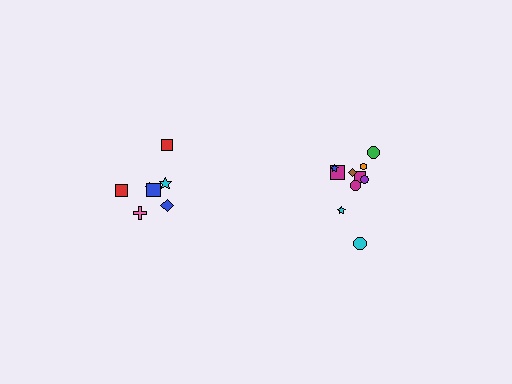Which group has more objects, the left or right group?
The right group.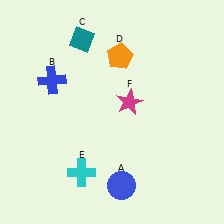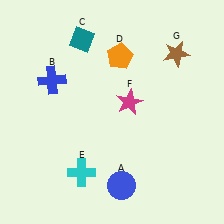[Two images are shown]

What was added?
A brown star (G) was added in Image 2.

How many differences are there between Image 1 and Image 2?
There is 1 difference between the two images.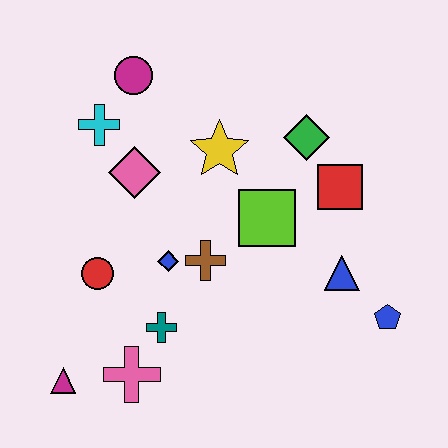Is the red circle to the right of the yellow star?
No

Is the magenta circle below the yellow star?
No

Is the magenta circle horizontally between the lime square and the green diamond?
No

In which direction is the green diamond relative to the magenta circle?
The green diamond is to the right of the magenta circle.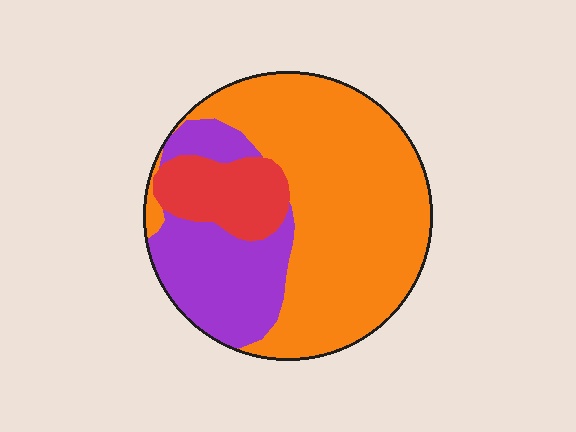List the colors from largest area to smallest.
From largest to smallest: orange, purple, red.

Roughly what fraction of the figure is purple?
Purple takes up about one quarter (1/4) of the figure.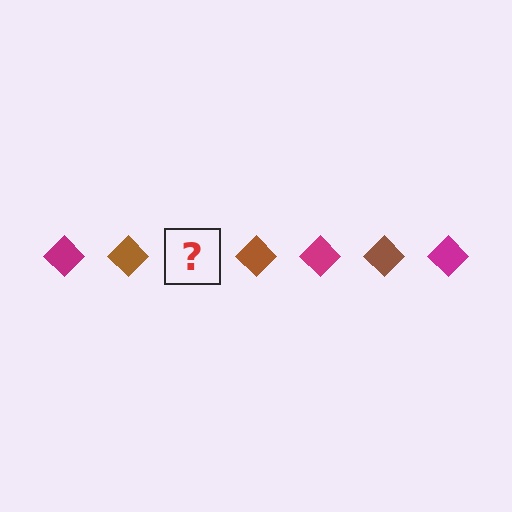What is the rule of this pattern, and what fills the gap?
The rule is that the pattern cycles through magenta, brown diamonds. The gap should be filled with a magenta diamond.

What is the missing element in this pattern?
The missing element is a magenta diamond.